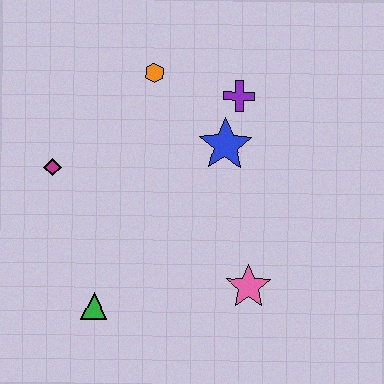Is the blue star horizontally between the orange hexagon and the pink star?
Yes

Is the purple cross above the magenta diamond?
Yes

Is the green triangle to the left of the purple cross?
Yes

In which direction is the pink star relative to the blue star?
The pink star is below the blue star.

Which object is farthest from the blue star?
The green triangle is farthest from the blue star.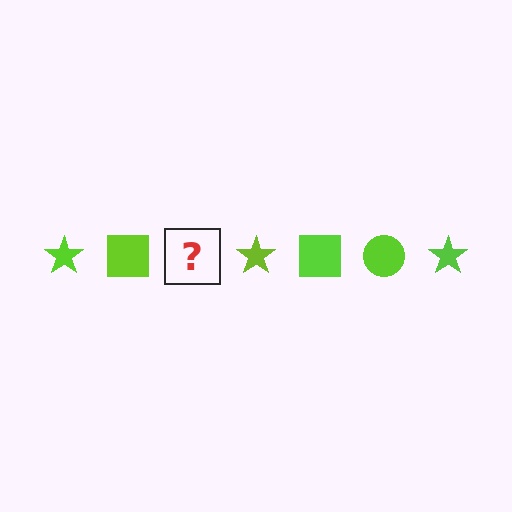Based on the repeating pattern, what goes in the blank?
The blank should be a lime circle.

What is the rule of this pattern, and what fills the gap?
The rule is that the pattern cycles through star, square, circle shapes in lime. The gap should be filled with a lime circle.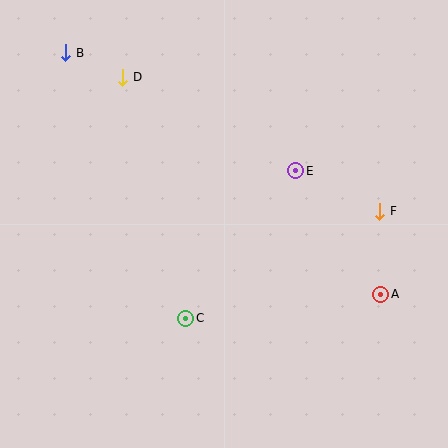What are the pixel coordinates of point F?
Point F is at (380, 211).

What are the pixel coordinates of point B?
Point B is at (66, 53).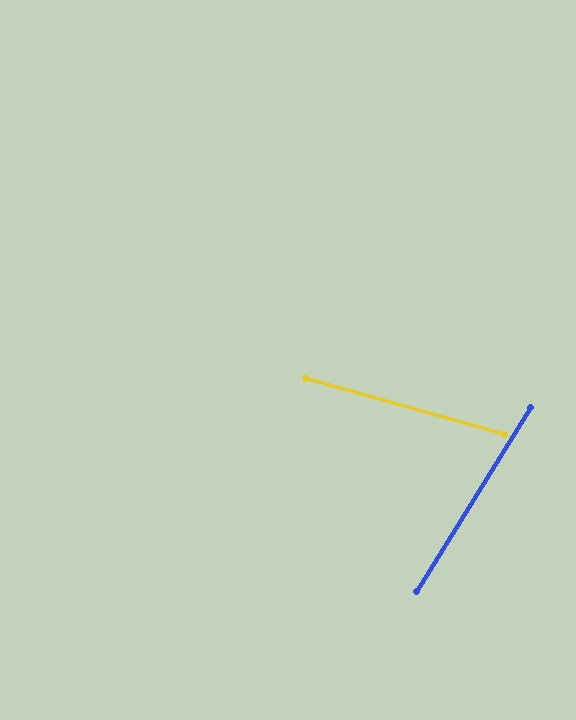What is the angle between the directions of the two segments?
Approximately 74 degrees.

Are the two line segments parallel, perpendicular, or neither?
Neither parallel nor perpendicular — they differ by about 74°.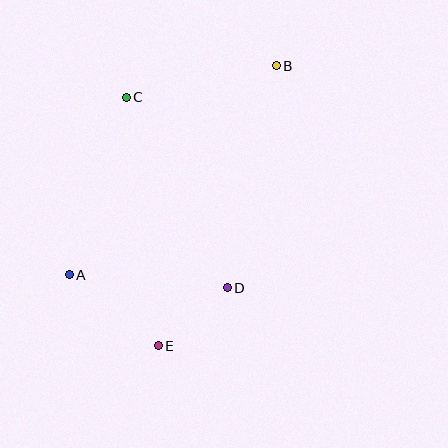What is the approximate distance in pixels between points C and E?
The distance between C and E is approximately 251 pixels.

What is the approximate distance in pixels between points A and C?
The distance between A and C is approximately 186 pixels.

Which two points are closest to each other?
Points D and E are closest to each other.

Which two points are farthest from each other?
Points B and E are farthest from each other.